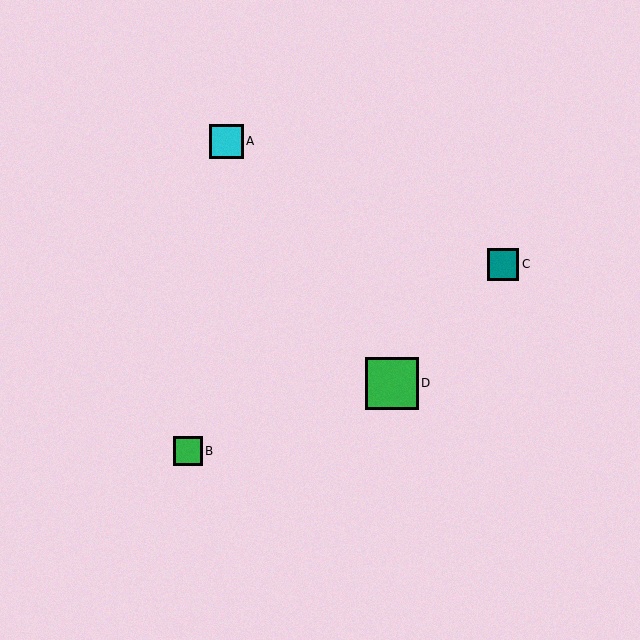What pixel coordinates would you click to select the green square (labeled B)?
Click at (188, 451) to select the green square B.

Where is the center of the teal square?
The center of the teal square is at (503, 264).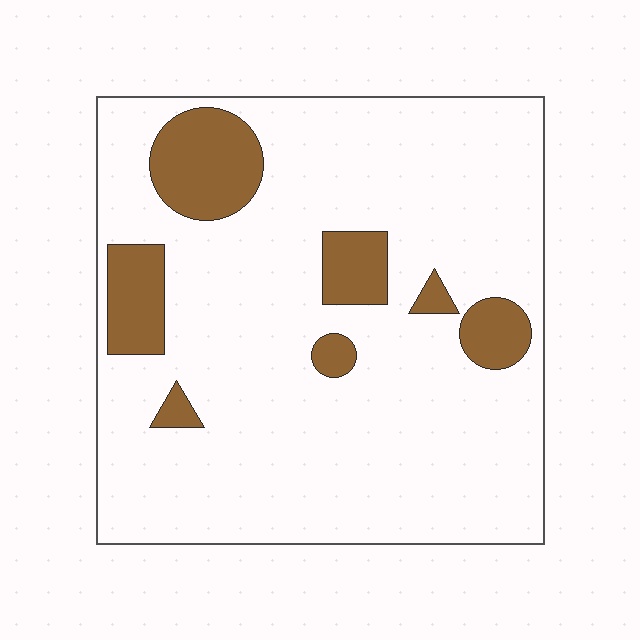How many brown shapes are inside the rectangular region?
7.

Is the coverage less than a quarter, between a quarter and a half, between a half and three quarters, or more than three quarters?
Less than a quarter.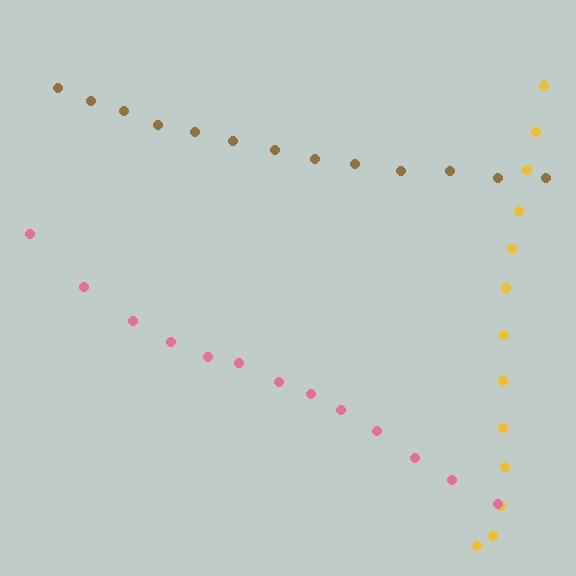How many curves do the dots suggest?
There are 3 distinct paths.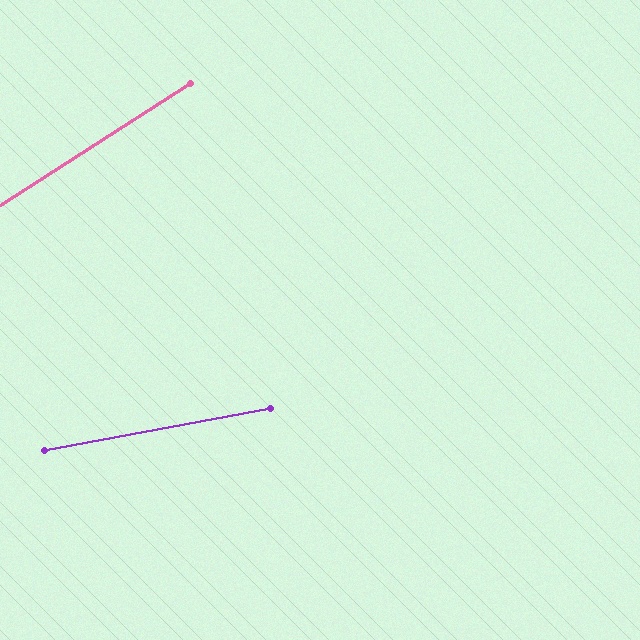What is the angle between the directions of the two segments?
Approximately 22 degrees.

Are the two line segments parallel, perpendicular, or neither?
Neither parallel nor perpendicular — they differ by about 22°.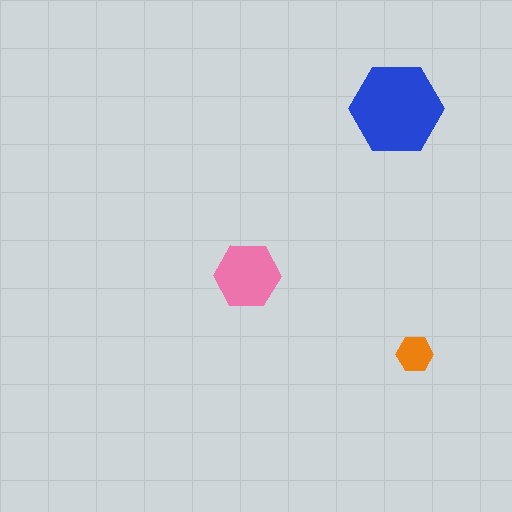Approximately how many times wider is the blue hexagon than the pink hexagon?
About 1.5 times wider.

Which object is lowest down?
The orange hexagon is bottommost.